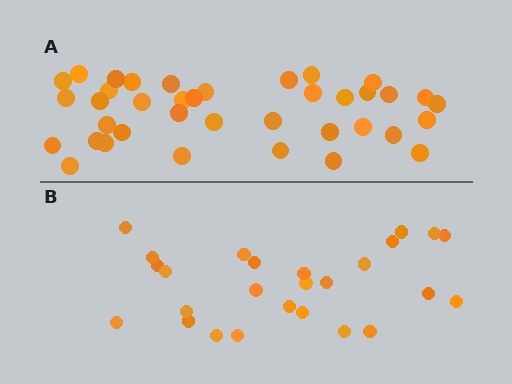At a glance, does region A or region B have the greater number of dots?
Region A (the top region) has more dots.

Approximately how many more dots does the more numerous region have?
Region A has roughly 12 or so more dots than region B.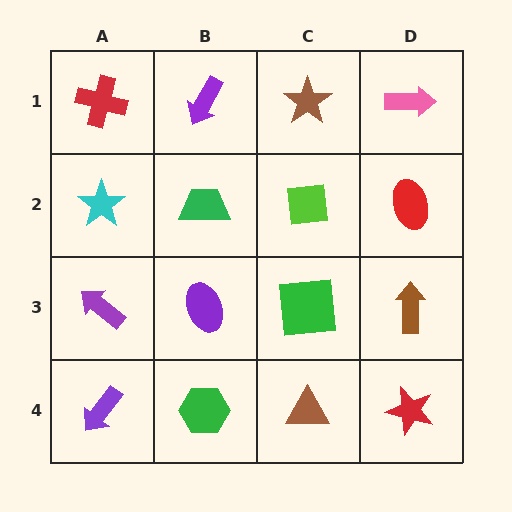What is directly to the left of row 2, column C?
A green trapezoid.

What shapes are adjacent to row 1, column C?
A lime square (row 2, column C), a purple arrow (row 1, column B), a pink arrow (row 1, column D).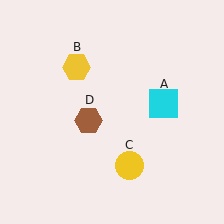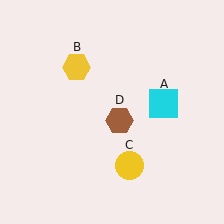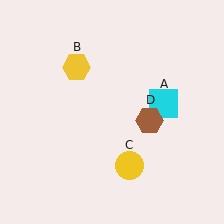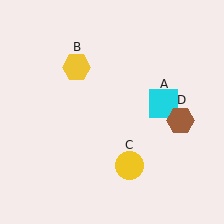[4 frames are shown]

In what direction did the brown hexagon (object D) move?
The brown hexagon (object D) moved right.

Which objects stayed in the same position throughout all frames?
Cyan square (object A) and yellow hexagon (object B) and yellow circle (object C) remained stationary.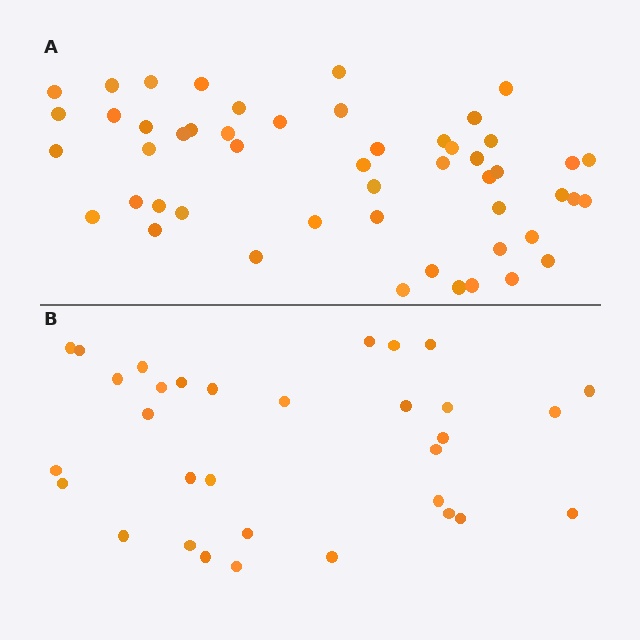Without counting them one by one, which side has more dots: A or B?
Region A (the top region) has more dots.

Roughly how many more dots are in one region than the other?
Region A has approximately 20 more dots than region B.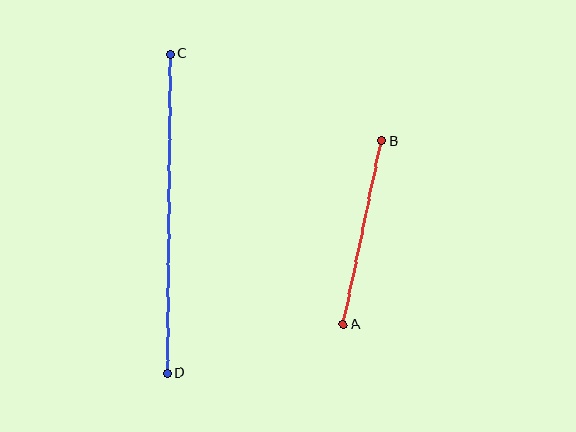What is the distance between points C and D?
The distance is approximately 320 pixels.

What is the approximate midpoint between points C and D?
The midpoint is at approximately (169, 214) pixels.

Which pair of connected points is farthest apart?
Points C and D are farthest apart.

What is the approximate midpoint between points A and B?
The midpoint is at approximately (362, 233) pixels.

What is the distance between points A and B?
The distance is approximately 187 pixels.